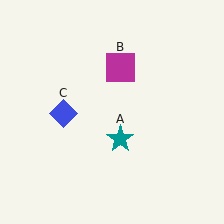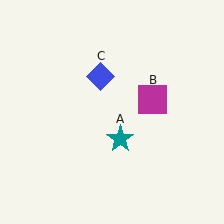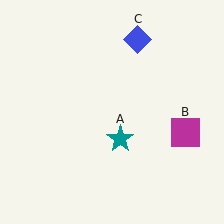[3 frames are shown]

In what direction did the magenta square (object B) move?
The magenta square (object B) moved down and to the right.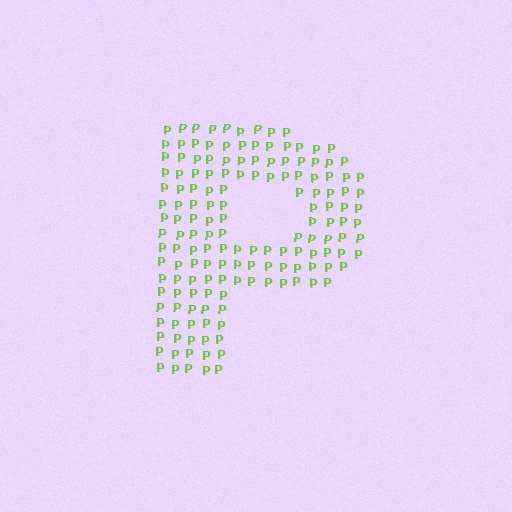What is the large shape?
The large shape is the letter P.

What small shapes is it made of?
It is made of small letter P's.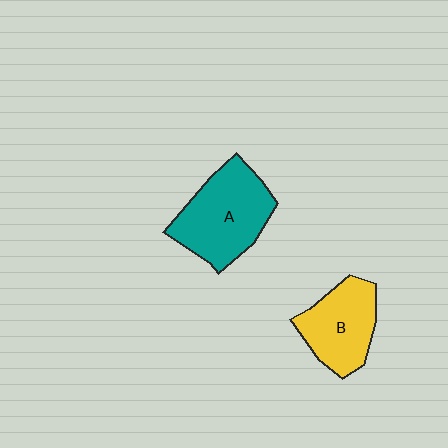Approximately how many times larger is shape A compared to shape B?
Approximately 1.3 times.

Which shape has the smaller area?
Shape B (yellow).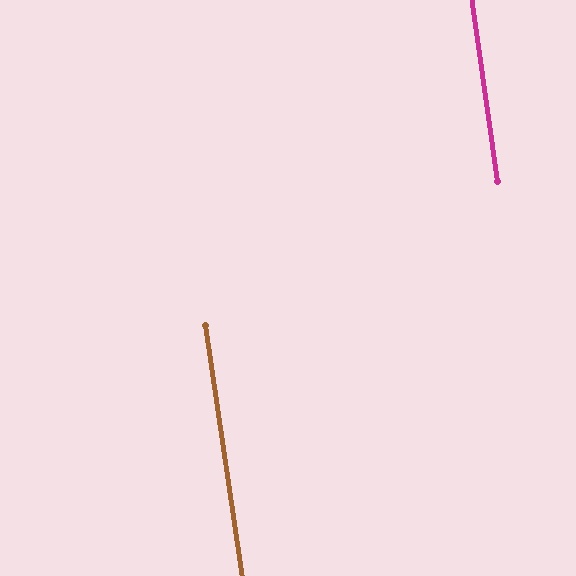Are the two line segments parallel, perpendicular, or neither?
Parallel — their directions differ by only 0.3°.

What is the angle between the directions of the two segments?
Approximately 0 degrees.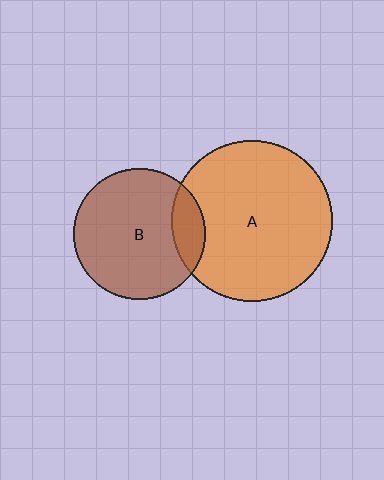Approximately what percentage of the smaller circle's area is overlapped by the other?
Approximately 15%.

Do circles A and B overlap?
Yes.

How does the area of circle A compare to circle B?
Approximately 1.5 times.